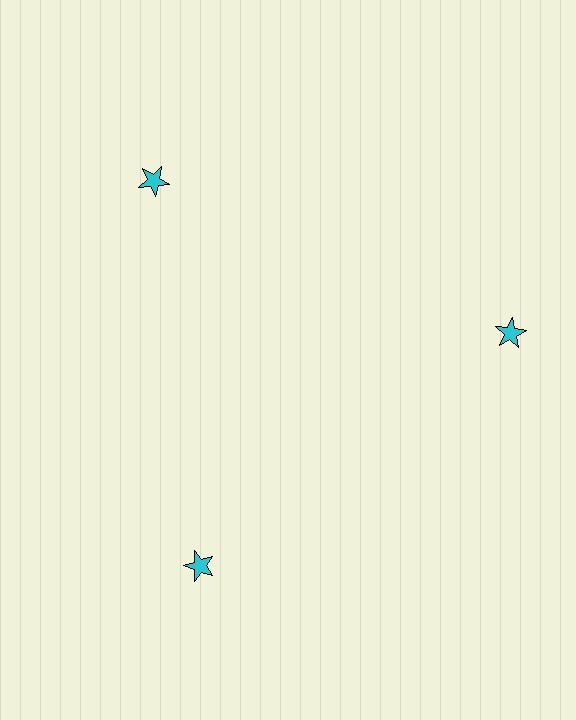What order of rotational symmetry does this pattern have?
This pattern has 3-fold rotational symmetry.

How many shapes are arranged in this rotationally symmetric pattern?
There are 3 shapes, arranged in 3 groups of 1.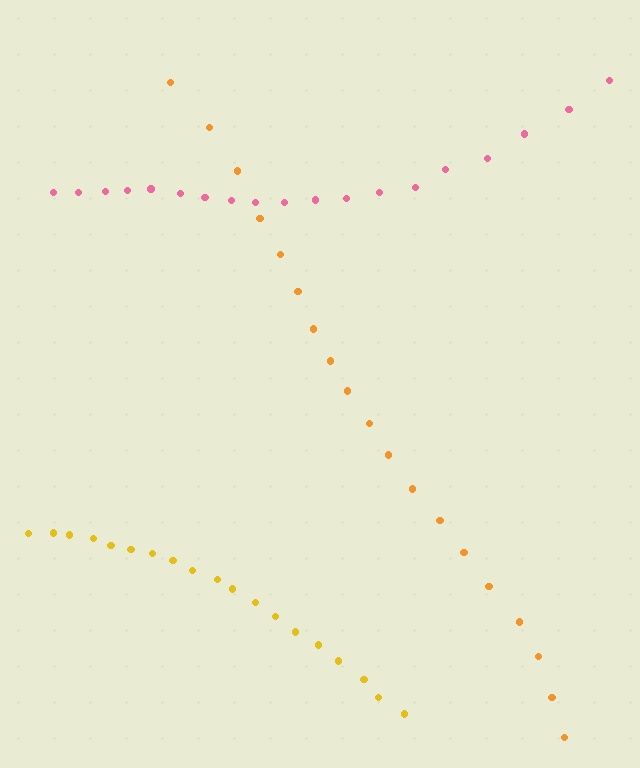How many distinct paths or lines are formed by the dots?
There are 3 distinct paths.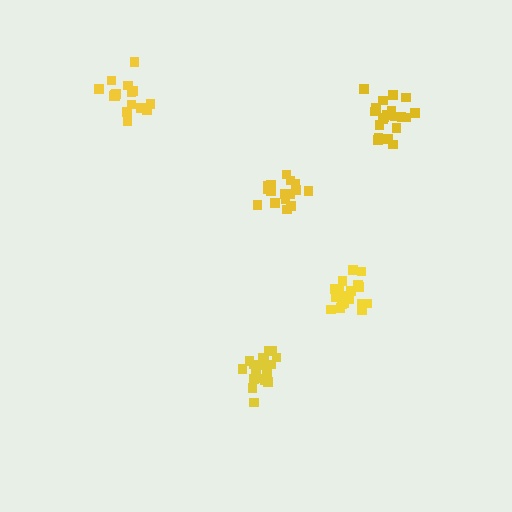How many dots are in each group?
Group 1: 20 dots, Group 2: 17 dots, Group 3: 17 dots, Group 4: 18 dots, Group 5: 20 dots (92 total).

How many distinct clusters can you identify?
There are 5 distinct clusters.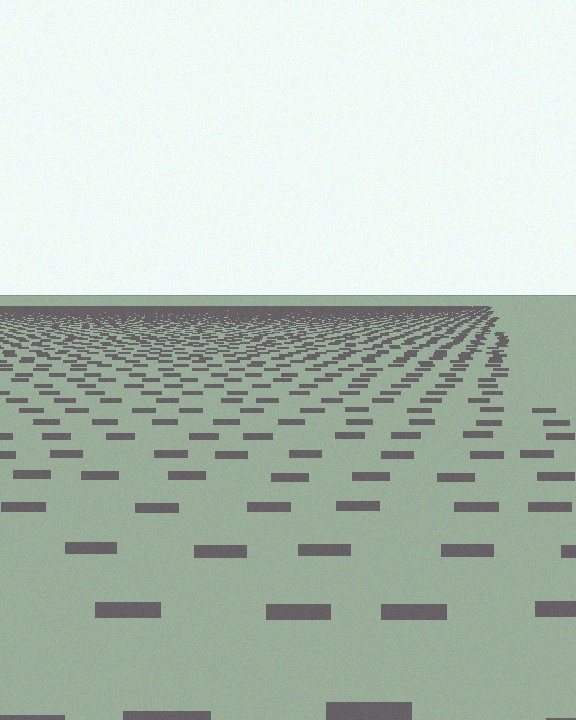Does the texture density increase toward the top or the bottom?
Density increases toward the top.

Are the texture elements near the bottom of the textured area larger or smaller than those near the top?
Larger. Near the bottom, elements are closer to the viewer and appear at a bigger on-screen size.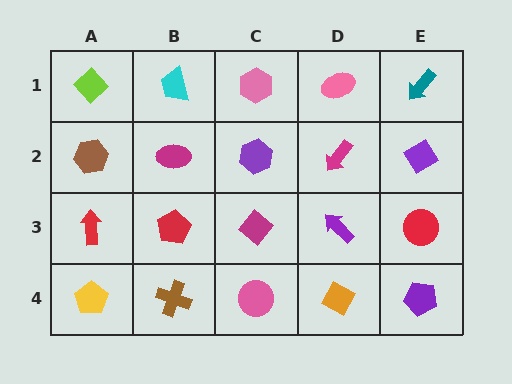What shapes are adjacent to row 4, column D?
A purple arrow (row 3, column D), a pink circle (row 4, column C), a purple pentagon (row 4, column E).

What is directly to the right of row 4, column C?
An orange diamond.